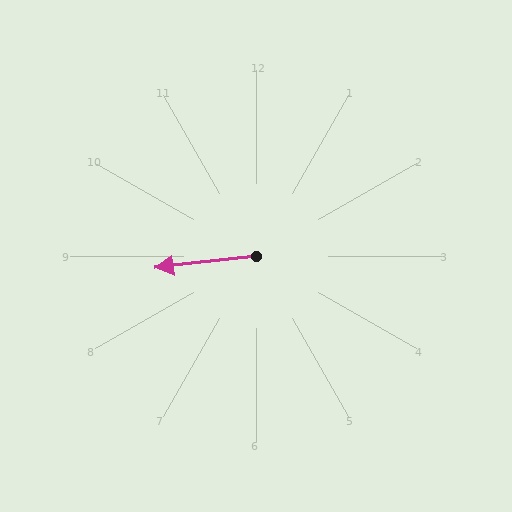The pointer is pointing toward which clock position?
Roughly 9 o'clock.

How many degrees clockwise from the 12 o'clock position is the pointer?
Approximately 263 degrees.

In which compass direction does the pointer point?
West.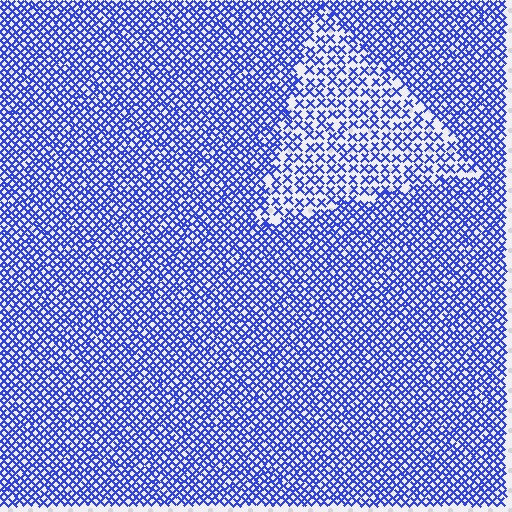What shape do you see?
I see a triangle.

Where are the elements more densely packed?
The elements are more densely packed outside the triangle boundary.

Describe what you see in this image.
The image contains small blue elements arranged at two different densities. A triangle-shaped region is visible where the elements are less densely packed than the surrounding area.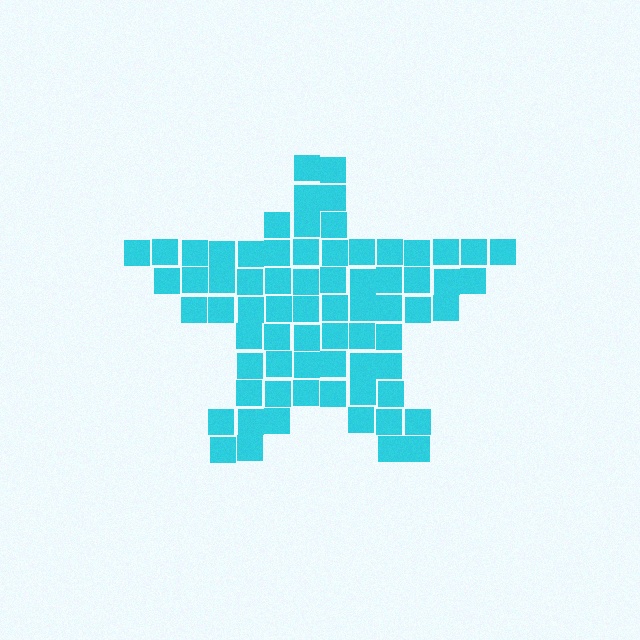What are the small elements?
The small elements are squares.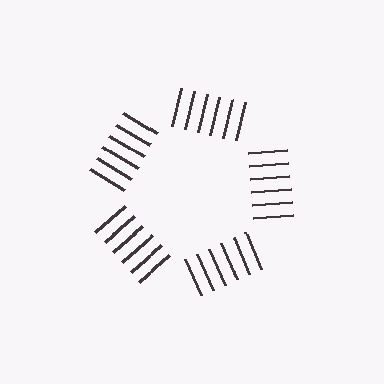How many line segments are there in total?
30 — 6 along each of the 5 edges.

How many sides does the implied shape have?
5 sides — the line-ends trace a pentagon.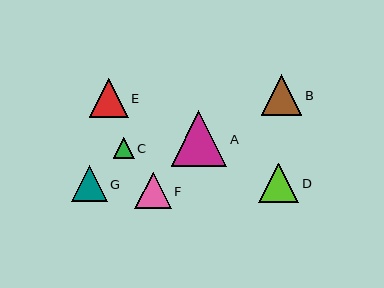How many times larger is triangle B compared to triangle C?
Triangle B is approximately 2.0 times the size of triangle C.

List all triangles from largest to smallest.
From largest to smallest: A, B, D, E, F, G, C.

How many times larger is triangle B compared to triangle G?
Triangle B is approximately 1.2 times the size of triangle G.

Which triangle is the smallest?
Triangle C is the smallest with a size of approximately 21 pixels.